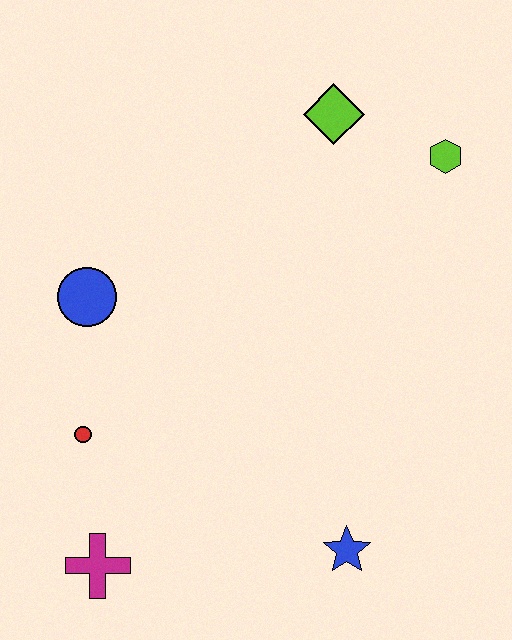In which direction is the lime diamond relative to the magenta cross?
The lime diamond is above the magenta cross.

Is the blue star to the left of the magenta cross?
No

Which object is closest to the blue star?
The magenta cross is closest to the blue star.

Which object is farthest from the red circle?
The lime hexagon is farthest from the red circle.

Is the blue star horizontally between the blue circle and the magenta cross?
No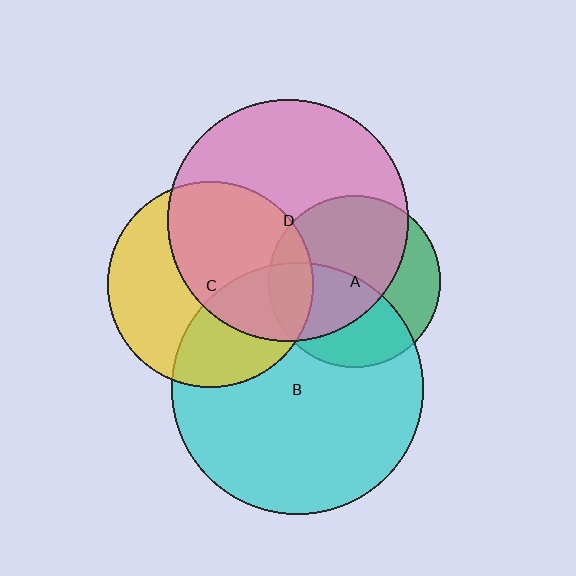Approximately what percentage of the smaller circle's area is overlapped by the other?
Approximately 50%.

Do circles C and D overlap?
Yes.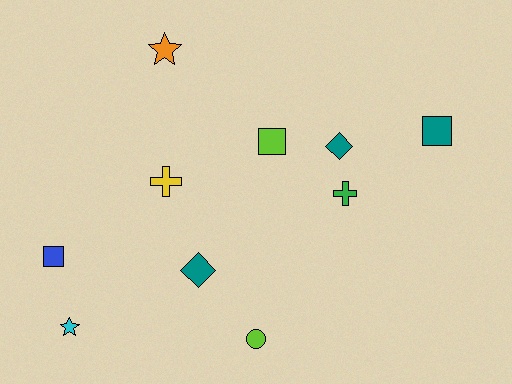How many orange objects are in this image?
There is 1 orange object.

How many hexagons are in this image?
There are no hexagons.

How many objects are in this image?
There are 10 objects.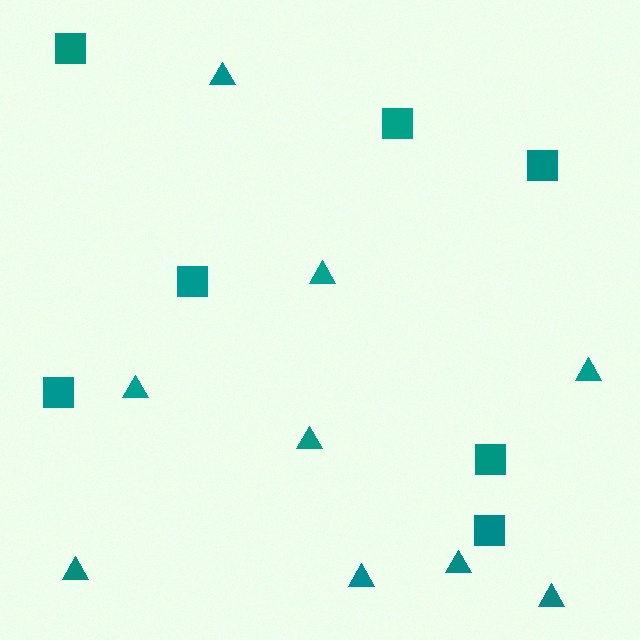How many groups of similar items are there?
There are 2 groups: one group of squares (7) and one group of triangles (9).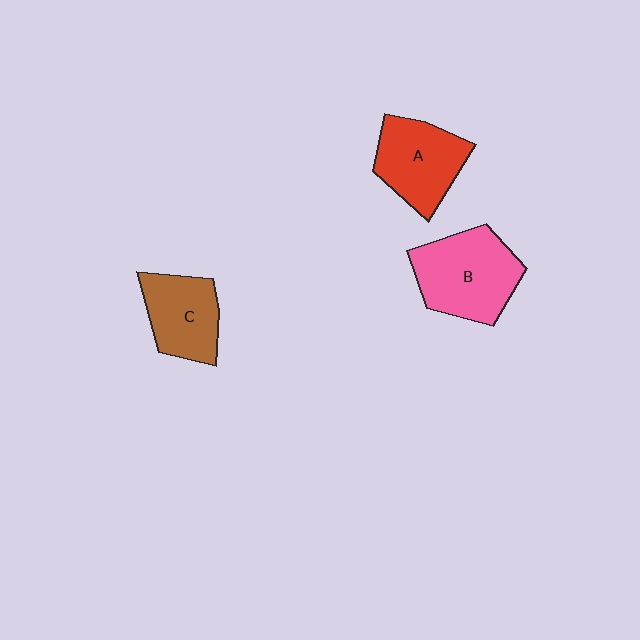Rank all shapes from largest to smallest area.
From largest to smallest: B (pink), A (red), C (brown).